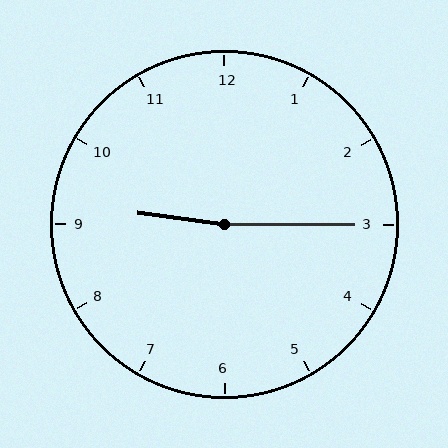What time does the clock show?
9:15.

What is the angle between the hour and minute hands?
Approximately 172 degrees.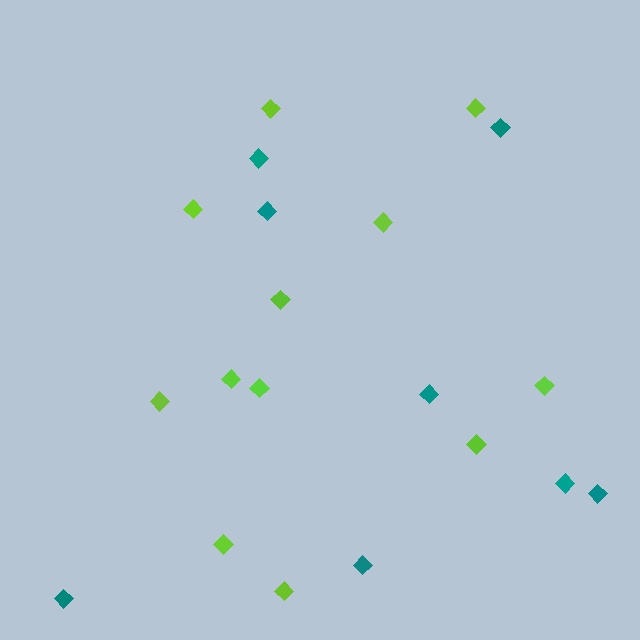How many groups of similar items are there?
There are 2 groups: one group of lime diamonds (12) and one group of teal diamonds (8).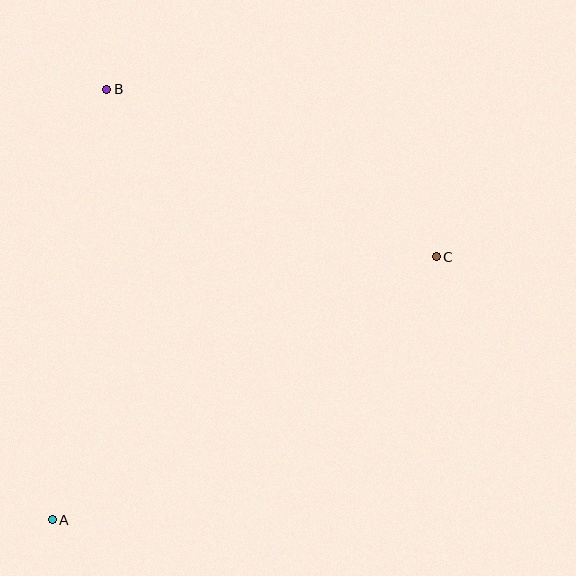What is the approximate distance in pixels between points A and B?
The distance between A and B is approximately 434 pixels.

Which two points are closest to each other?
Points B and C are closest to each other.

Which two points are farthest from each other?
Points A and C are farthest from each other.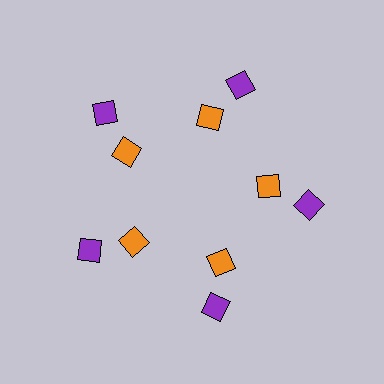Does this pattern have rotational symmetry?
Yes, this pattern has 5-fold rotational symmetry. It looks the same after rotating 72 degrees around the center.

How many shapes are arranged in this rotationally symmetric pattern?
There are 10 shapes, arranged in 5 groups of 2.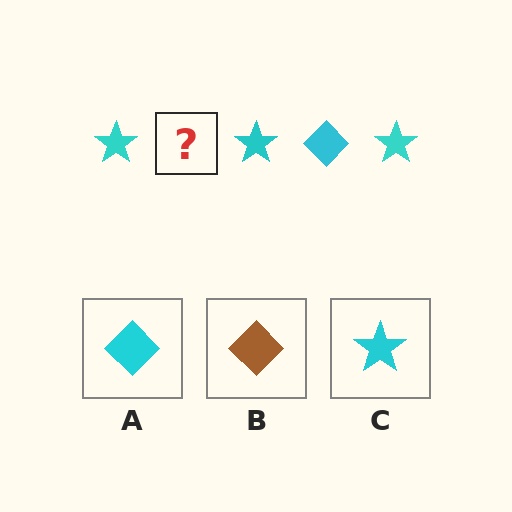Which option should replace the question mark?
Option A.